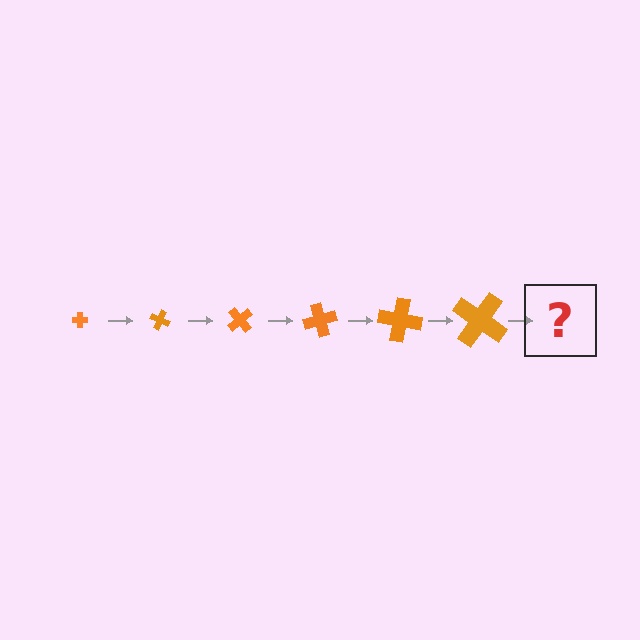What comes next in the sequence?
The next element should be a cross, larger than the previous one and rotated 150 degrees from the start.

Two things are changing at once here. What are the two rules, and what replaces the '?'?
The two rules are that the cross grows larger each step and it rotates 25 degrees each step. The '?' should be a cross, larger than the previous one and rotated 150 degrees from the start.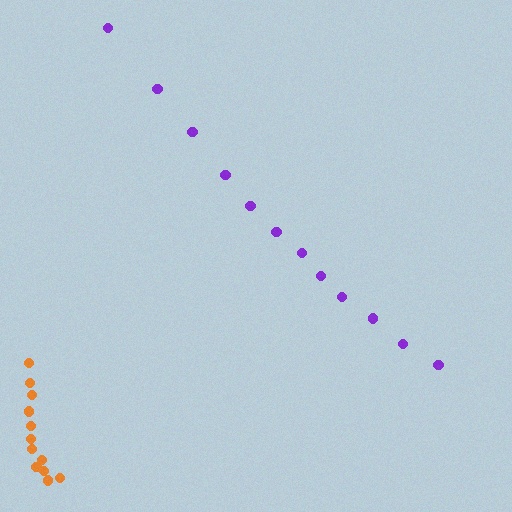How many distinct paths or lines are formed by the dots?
There are 2 distinct paths.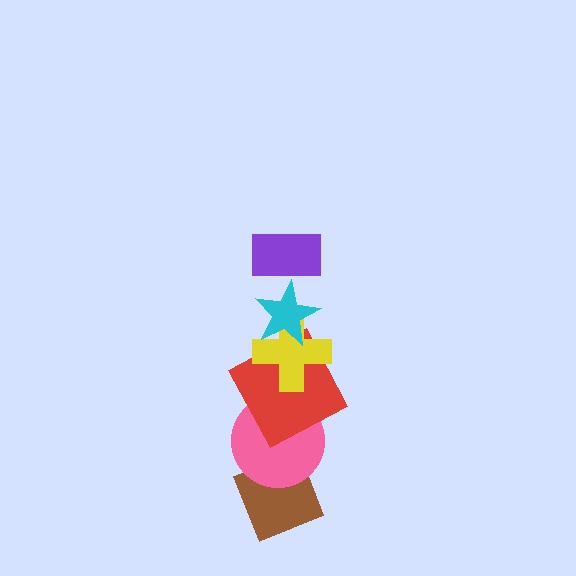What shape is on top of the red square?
The yellow cross is on top of the red square.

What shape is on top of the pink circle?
The red square is on top of the pink circle.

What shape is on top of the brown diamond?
The pink circle is on top of the brown diamond.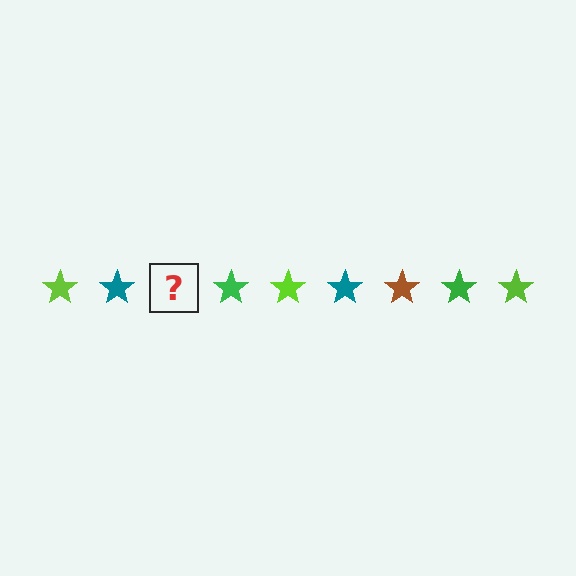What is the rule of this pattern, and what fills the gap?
The rule is that the pattern cycles through lime, teal, brown, green stars. The gap should be filled with a brown star.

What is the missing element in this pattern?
The missing element is a brown star.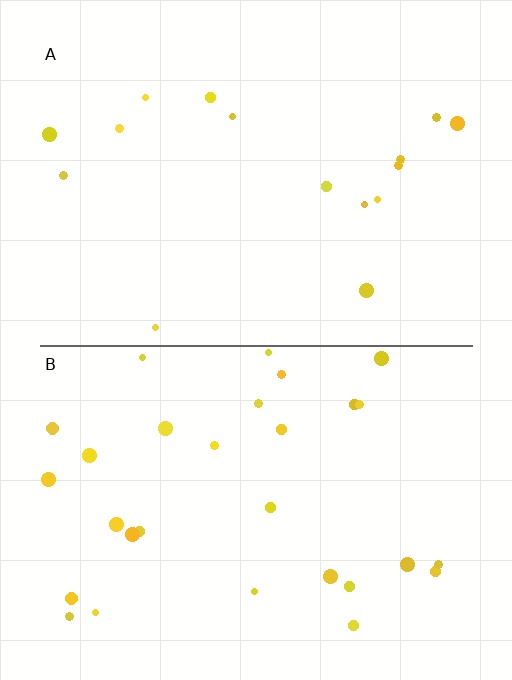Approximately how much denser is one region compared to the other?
Approximately 1.9× — region B over region A.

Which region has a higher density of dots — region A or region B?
B (the bottom).